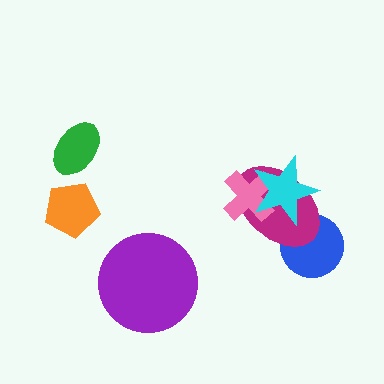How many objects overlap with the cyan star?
2 objects overlap with the cyan star.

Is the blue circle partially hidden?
Yes, it is partially covered by another shape.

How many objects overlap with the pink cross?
2 objects overlap with the pink cross.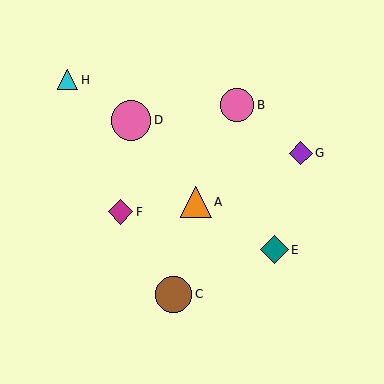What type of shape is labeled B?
Shape B is a pink circle.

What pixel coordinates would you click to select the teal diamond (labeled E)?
Click at (274, 250) to select the teal diamond E.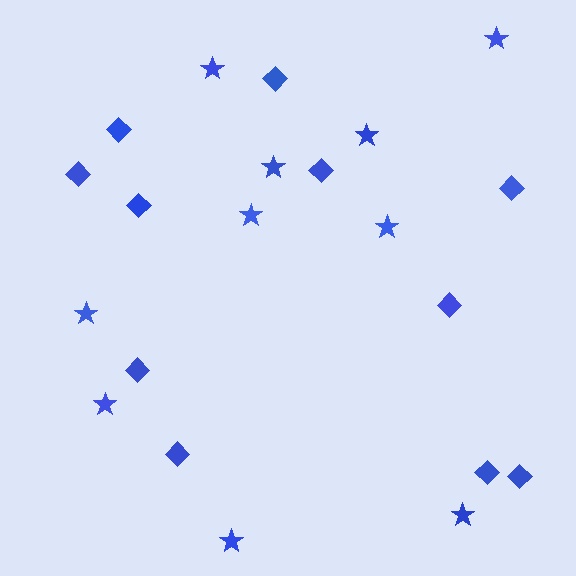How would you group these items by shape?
There are 2 groups: one group of stars (10) and one group of diamonds (11).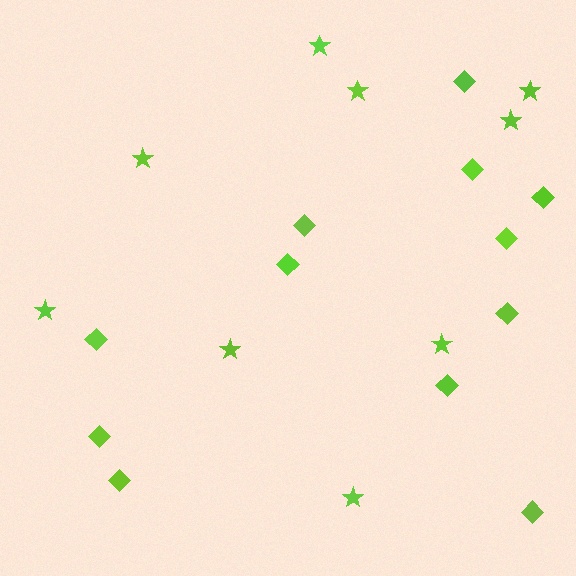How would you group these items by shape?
There are 2 groups: one group of stars (9) and one group of diamonds (12).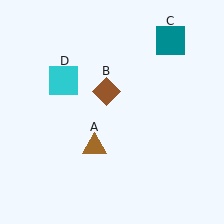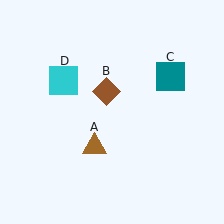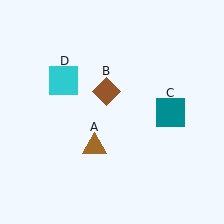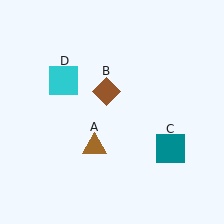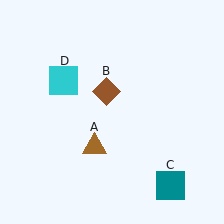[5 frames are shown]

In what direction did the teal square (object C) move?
The teal square (object C) moved down.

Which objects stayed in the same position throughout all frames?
Brown triangle (object A) and brown diamond (object B) and cyan square (object D) remained stationary.